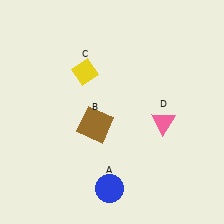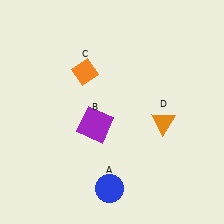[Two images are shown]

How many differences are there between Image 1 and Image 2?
There are 3 differences between the two images.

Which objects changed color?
B changed from brown to purple. C changed from yellow to orange. D changed from pink to orange.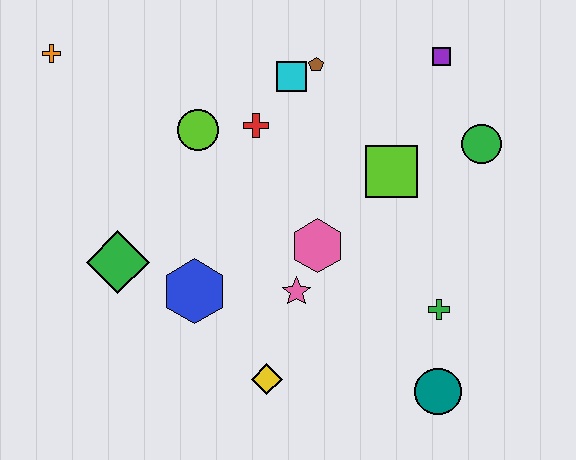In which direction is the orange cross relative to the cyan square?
The orange cross is to the left of the cyan square.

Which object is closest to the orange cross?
The lime circle is closest to the orange cross.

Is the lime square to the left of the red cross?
No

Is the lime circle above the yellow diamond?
Yes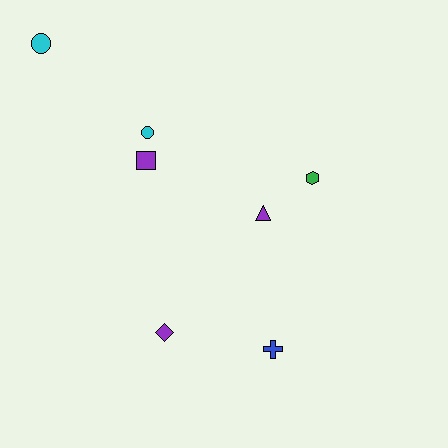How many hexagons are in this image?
There is 1 hexagon.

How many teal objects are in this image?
There are no teal objects.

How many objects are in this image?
There are 7 objects.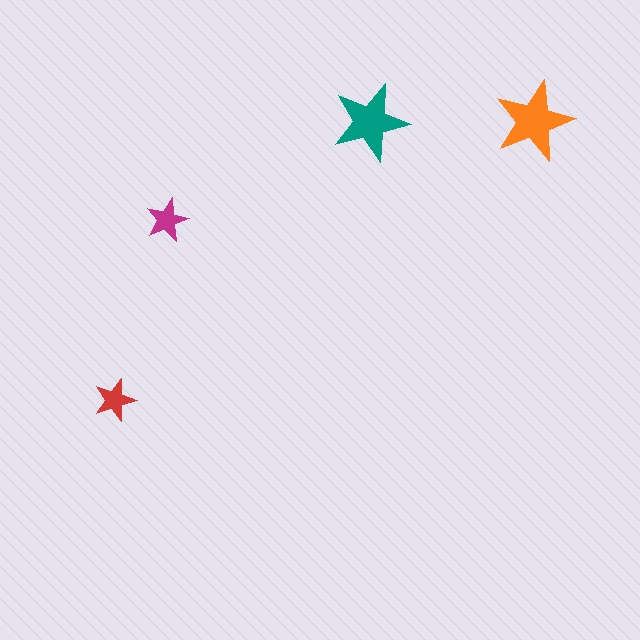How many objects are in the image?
There are 4 objects in the image.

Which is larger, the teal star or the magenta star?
The teal one.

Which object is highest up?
The orange star is topmost.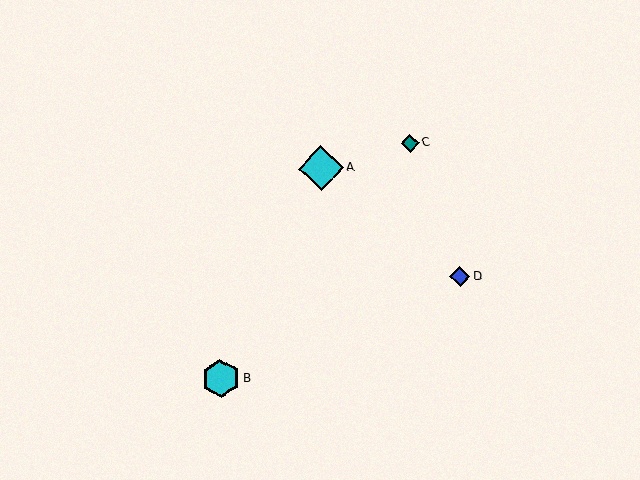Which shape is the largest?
The cyan diamond (labeled A) is the largest.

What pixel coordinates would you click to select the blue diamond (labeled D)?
Click at (460, 277) to select the blue diamond D.